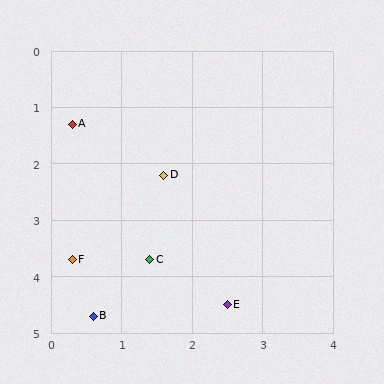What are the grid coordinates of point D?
Point D is at approximately (1.6, 2.2).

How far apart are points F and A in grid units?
Points F and A are about 2.4 grid units apart.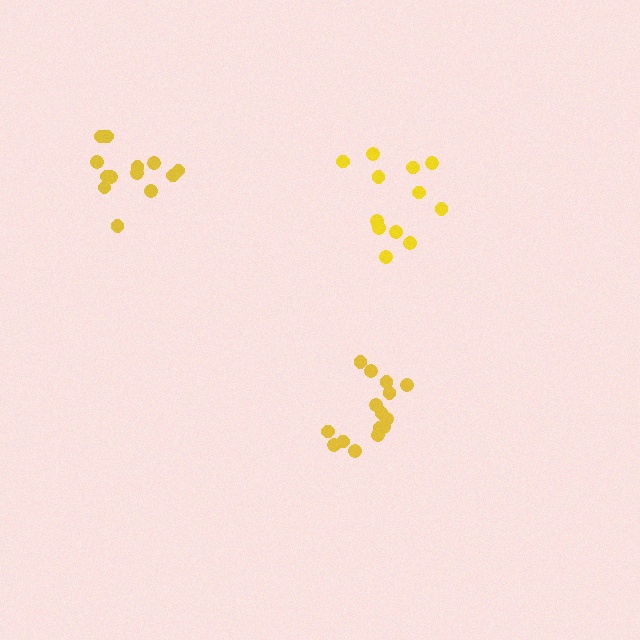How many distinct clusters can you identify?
There are 3 distinct clusters.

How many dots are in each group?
Group 1: 15 dots, Group 2: 12 dots, Group 3: 13 dots (40 total).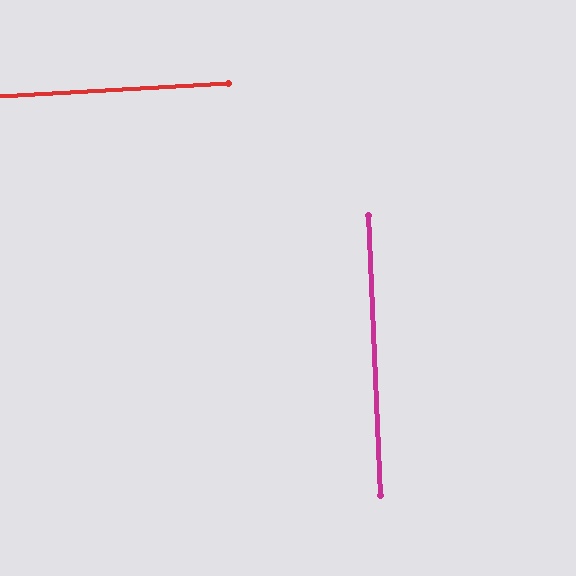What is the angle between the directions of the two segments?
Approximately 89 degrees.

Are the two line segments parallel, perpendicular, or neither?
Perpendicular — they meet at approximately 89°.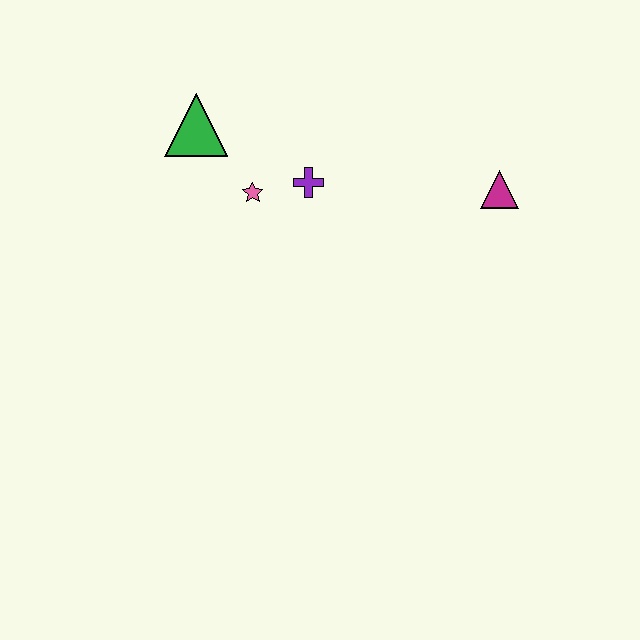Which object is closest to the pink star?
The purple cross is closest to the pink star.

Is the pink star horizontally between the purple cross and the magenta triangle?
No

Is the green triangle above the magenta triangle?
Yes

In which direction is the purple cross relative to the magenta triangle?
The purple cross is to the left of the magenta triangle.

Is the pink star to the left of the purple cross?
Yes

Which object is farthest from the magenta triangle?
The green triangle is farthest from the magenta triangle.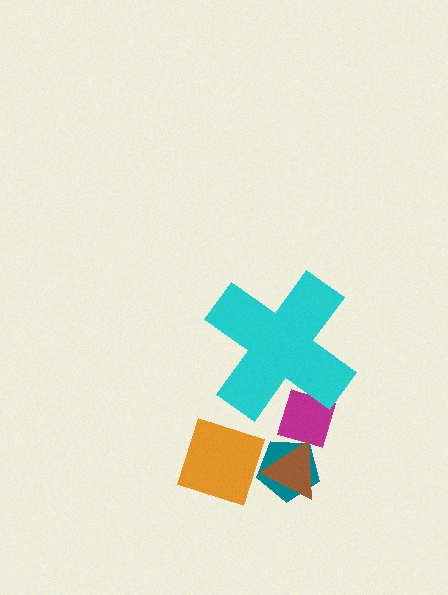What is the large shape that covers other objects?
A cyan cross.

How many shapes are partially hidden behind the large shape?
1 shape is partially hidden.